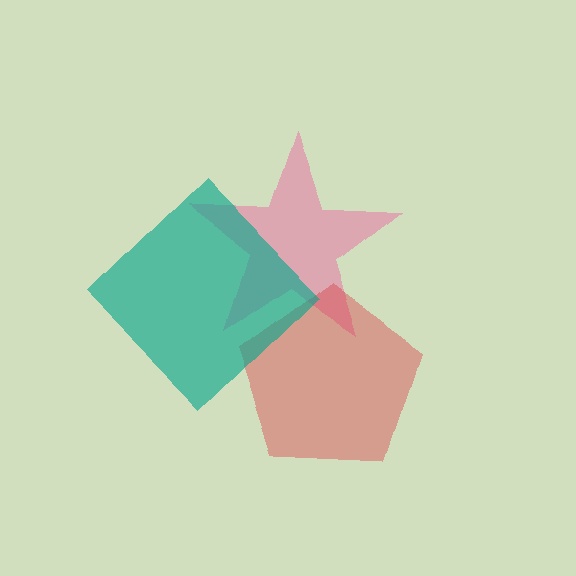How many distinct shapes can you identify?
There are 3 distinct shapes: a pink star, a red pentagon, a teal diamond.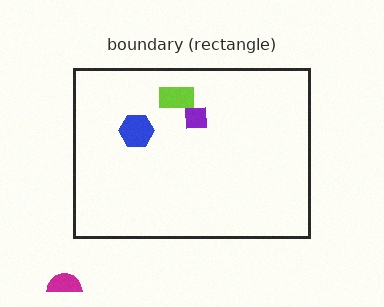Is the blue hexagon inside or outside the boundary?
Inside.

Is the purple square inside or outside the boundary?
Inside.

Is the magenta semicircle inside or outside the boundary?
Outside.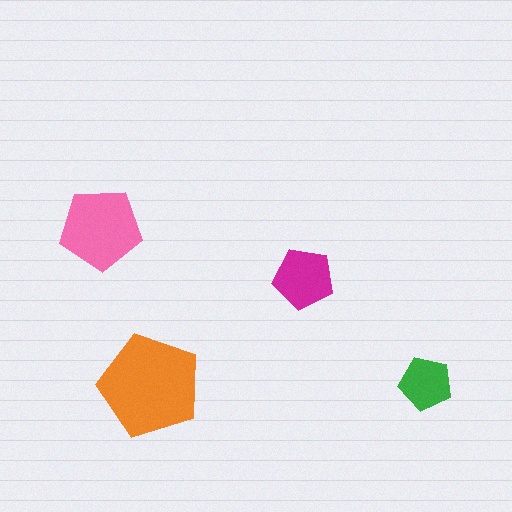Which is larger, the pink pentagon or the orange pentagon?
The orange one.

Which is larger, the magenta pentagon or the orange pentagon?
The orange one.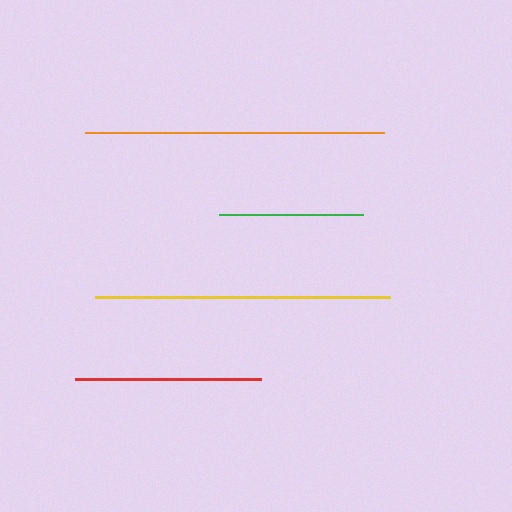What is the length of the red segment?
The red segment is approximately 186 pixels long.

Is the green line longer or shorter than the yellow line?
The yellow line is longer than the green line.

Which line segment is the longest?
The orange line is the longest at approximately 299 pixels.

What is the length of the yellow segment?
The yellow segment is approximately 295 pixels long.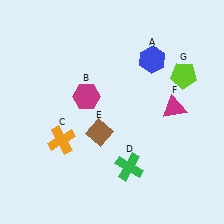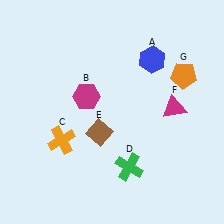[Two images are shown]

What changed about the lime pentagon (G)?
In Image 1, G is lime. In Image 2, it changed to orange.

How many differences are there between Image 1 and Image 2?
There is 1 difference between the two images.